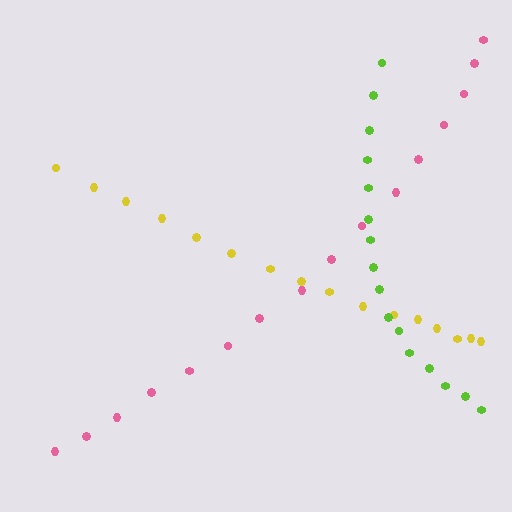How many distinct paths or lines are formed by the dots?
There are 3 distinct paths.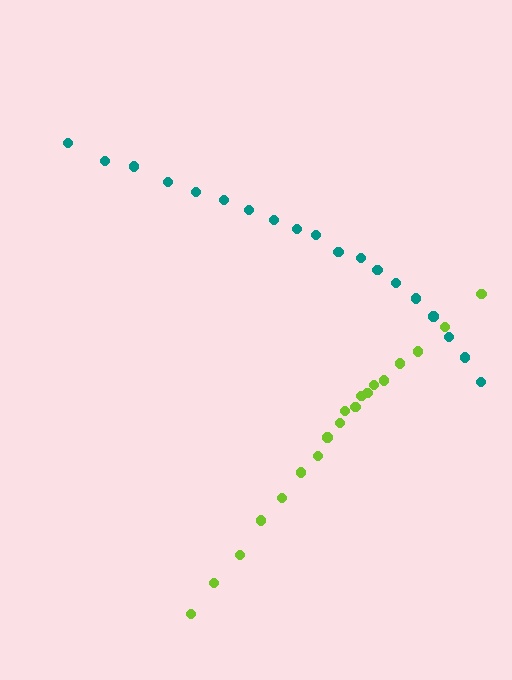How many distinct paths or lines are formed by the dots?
There are 2 distinct paths.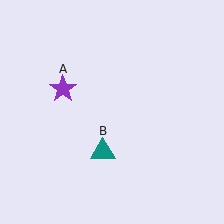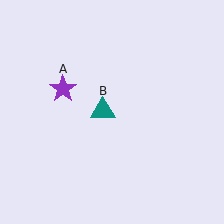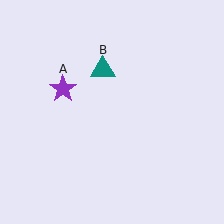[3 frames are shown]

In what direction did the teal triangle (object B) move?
The teal triangle (object B) moved up.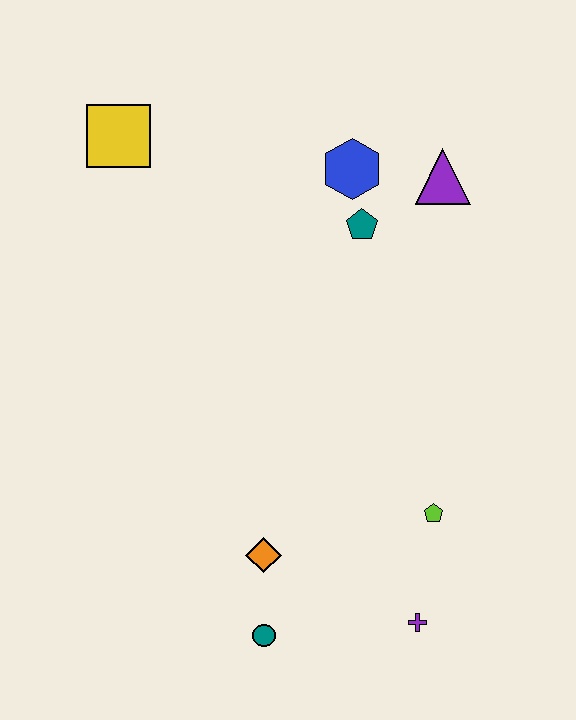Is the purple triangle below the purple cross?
No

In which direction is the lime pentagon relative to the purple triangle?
The lime pentagon is below the purple triangle.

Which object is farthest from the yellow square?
The purple cross is farthest from the yellow square.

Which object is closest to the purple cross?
The lime pentagon is closest to the purple cross.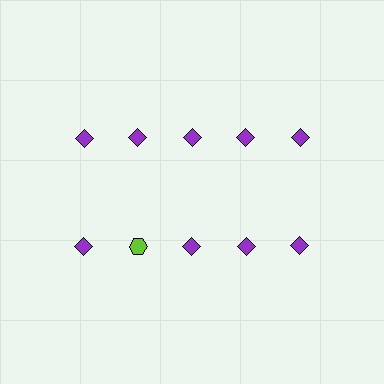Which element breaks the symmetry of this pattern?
The lime hexagon in the second row, second from left column breaks the symmetry. All other shapes are purple diamonds.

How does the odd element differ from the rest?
It differs in both color (lime instead of purple) and shape (hexagon instead of diamond).